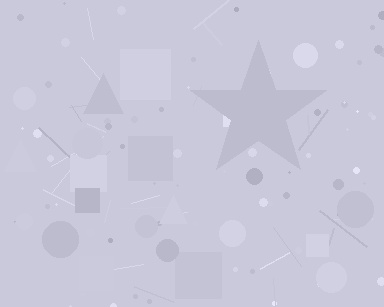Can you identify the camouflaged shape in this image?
The camouflaged shape is a star.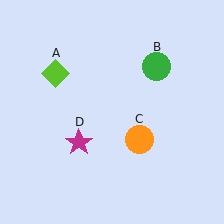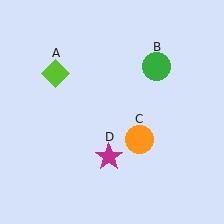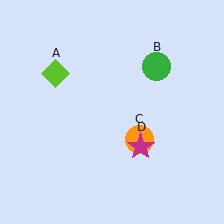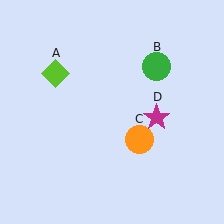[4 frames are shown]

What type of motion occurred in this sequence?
The magenta star (object D) rotated counterclockwise around the center of the scene.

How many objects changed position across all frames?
1 object changed position: magenta star (object D).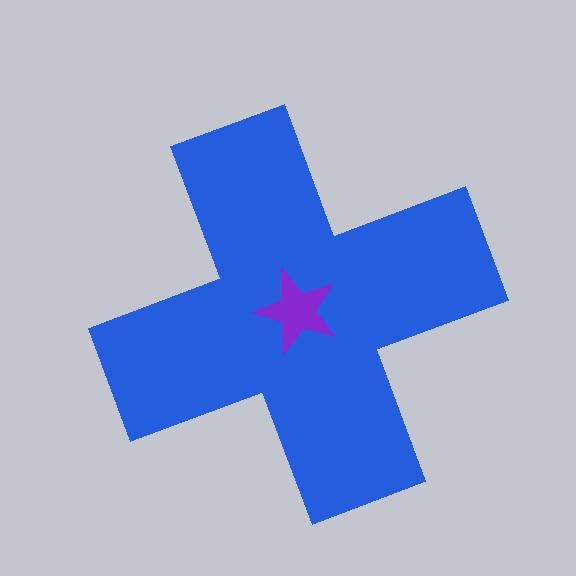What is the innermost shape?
The purple star.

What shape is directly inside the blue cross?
The purple star.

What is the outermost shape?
The blue cross.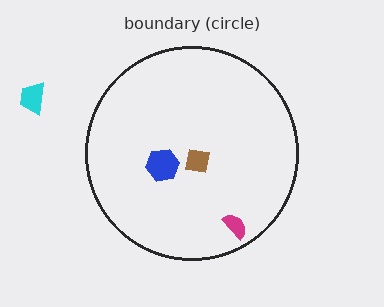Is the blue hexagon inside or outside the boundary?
Inside.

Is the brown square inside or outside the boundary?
Inside.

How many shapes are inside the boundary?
3 inside, 1 outside.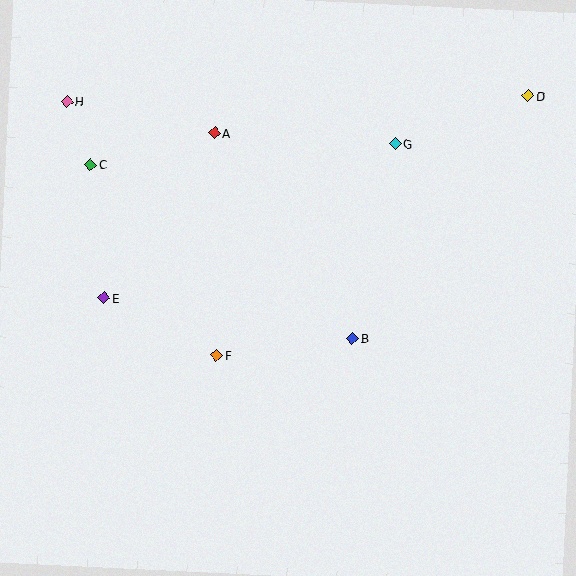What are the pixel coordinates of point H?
Point H is at (67, 102).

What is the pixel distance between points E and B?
The distance between E and B is 251 pixels.